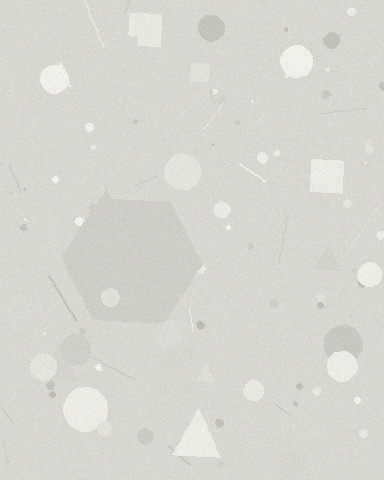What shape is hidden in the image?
A hexagon is hidden in the image.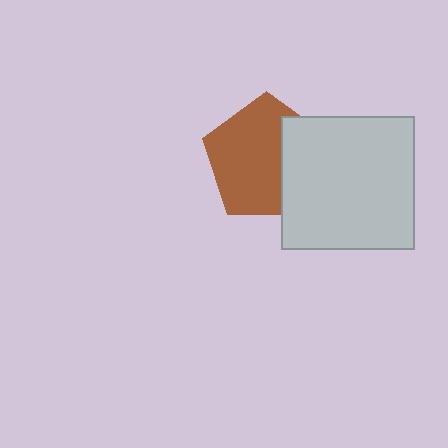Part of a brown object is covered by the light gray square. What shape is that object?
It is a pentagon.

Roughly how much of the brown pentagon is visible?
Most of it is visible (roughly 67%).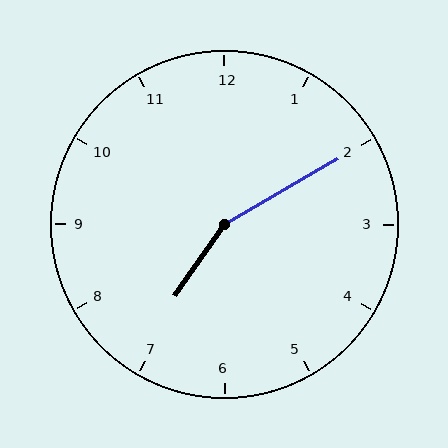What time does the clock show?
7:10.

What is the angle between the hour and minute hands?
Approximately 155 degrees.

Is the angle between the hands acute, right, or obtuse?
It is obtuse.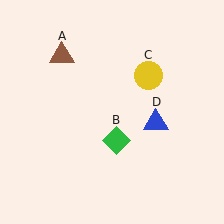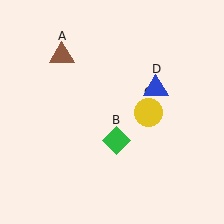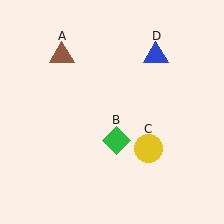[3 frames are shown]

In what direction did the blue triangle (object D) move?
The blue triangle (object D) moved up.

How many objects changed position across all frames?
2 objects changed position: yellow circle (object C), blue triangle (object D).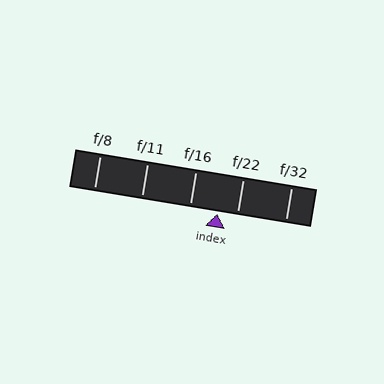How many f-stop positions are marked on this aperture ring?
There are 5 f-stop positions marked.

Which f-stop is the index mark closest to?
The index mark is closest to f/22.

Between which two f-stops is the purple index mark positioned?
The index mark is between f/16 and f/22.